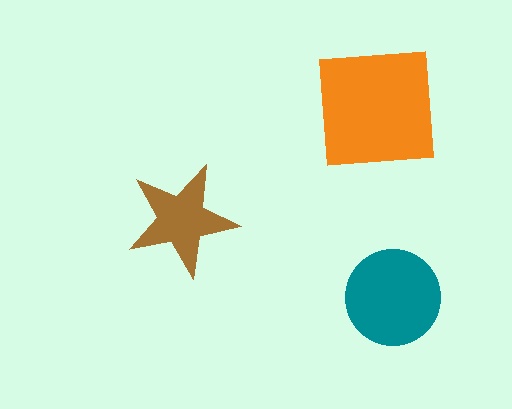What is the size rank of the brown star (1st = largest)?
3rd.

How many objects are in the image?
There are 3 objects in the image.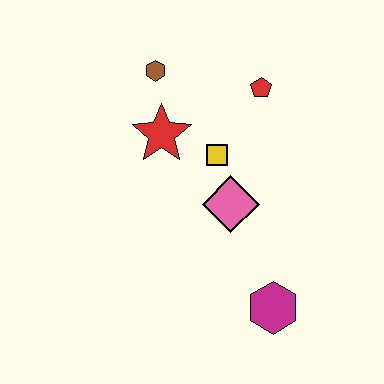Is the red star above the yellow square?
Yes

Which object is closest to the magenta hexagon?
The pink diamond is closest to the magenta hexagon.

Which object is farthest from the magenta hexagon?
The brown hexagon is farthest from the magenta hexagon.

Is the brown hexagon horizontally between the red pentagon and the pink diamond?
No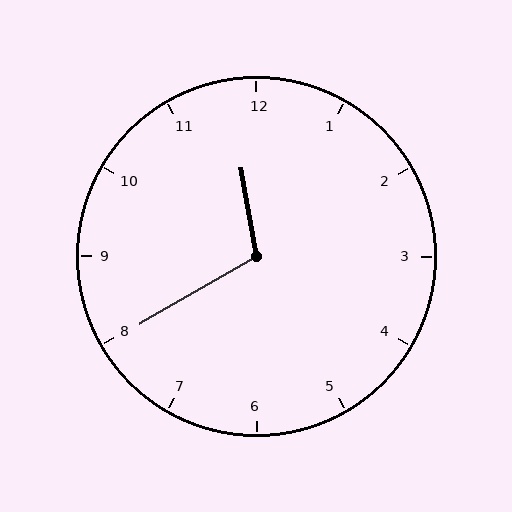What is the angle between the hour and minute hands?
Approximately 110 degrees.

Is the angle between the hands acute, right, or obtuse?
It is obtuse.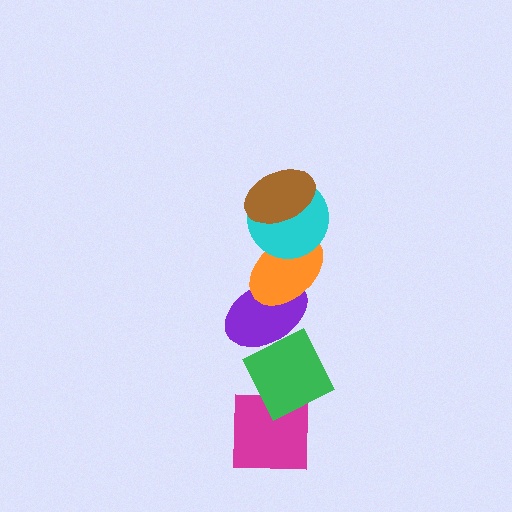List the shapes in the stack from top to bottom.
From top to bottom: the brown ellipse, the cyan circle, the orange ellipse, the purple ellipse, the green diamond, the magenta square.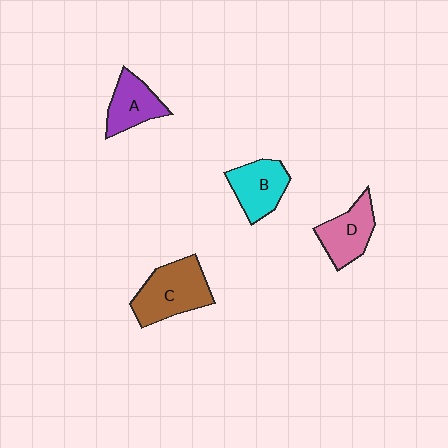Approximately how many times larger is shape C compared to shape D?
Approximately 1.4 times.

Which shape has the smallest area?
Shape A (purple).